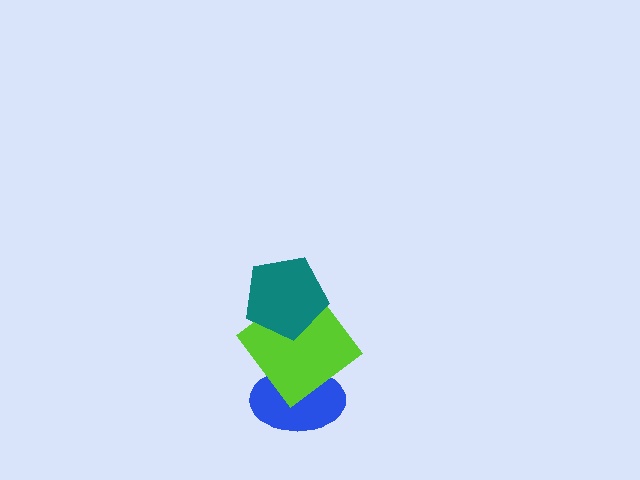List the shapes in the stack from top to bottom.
From top to bottom: the teal pentagon, the lime diamond, the blue ellipse.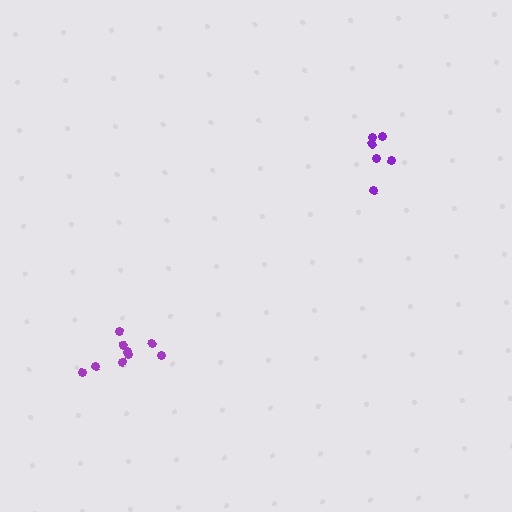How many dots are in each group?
Group 1: 6 dots, Group 2: 9 dots (15 total).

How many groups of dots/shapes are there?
There are 2 groups.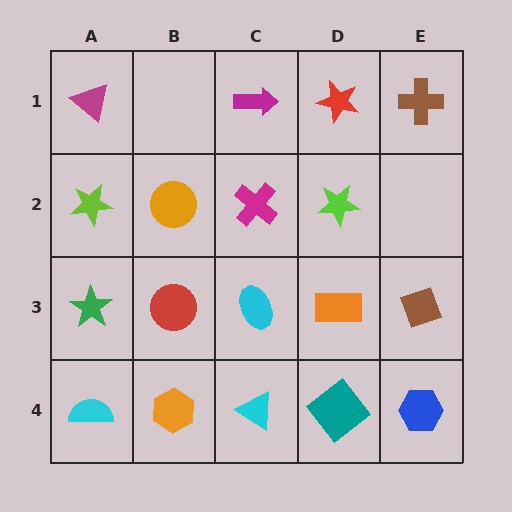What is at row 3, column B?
A red circle.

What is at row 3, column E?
A brown diamond.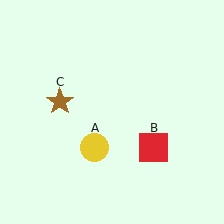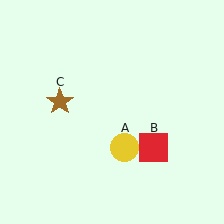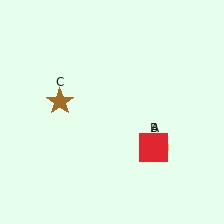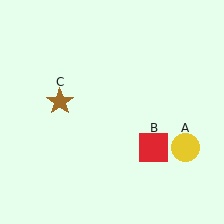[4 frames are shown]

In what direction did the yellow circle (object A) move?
The yellow circle (object A) moved right.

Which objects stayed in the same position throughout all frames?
Red square (object B) and brown star (object C) remained stationary.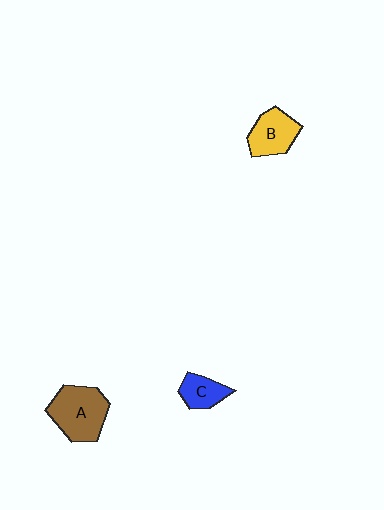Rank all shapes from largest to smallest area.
From largest to smallest: A (brown), B (yellow), C (blue).